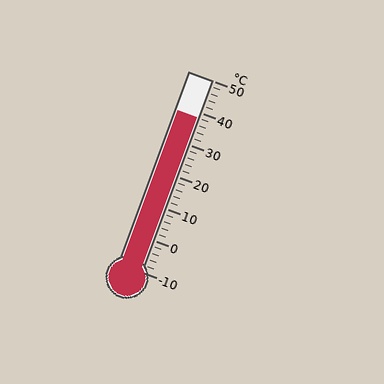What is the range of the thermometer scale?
The thermometer scale ranges from -10°C to 50°C.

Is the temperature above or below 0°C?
The temperature is above 0°C.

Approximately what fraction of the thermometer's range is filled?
The thermometer is filled to approximately 80% of its range.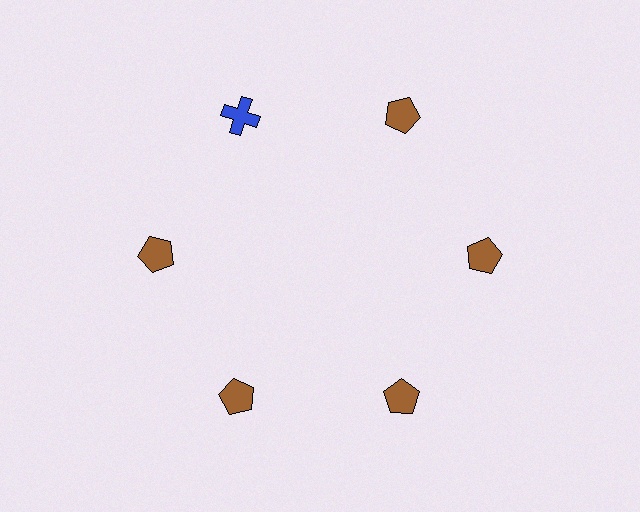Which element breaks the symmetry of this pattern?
The blue cross at roughly the 11 o'clock position breaks the symmetry. All other shapes are brown pentagons.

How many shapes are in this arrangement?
There are 6 shapes arranged in a ring pattern.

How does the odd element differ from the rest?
It differs in both color (blue instead of brown) and shape (cross instead of pentagon).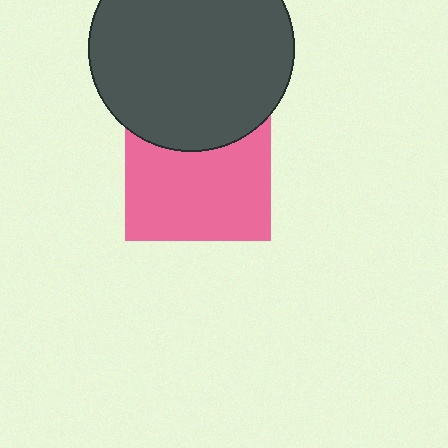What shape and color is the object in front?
The object in front is a dark gray circle.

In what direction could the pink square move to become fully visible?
The pink square could move down. That would shift it out from behind the dark gray circle entirely.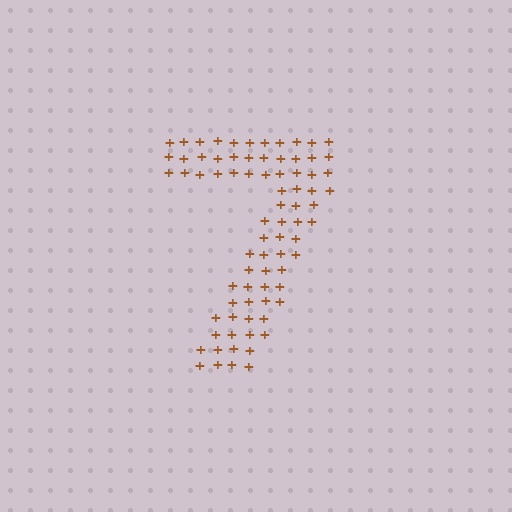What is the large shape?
The large shape is the digit 7.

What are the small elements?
The small elements are plus signs.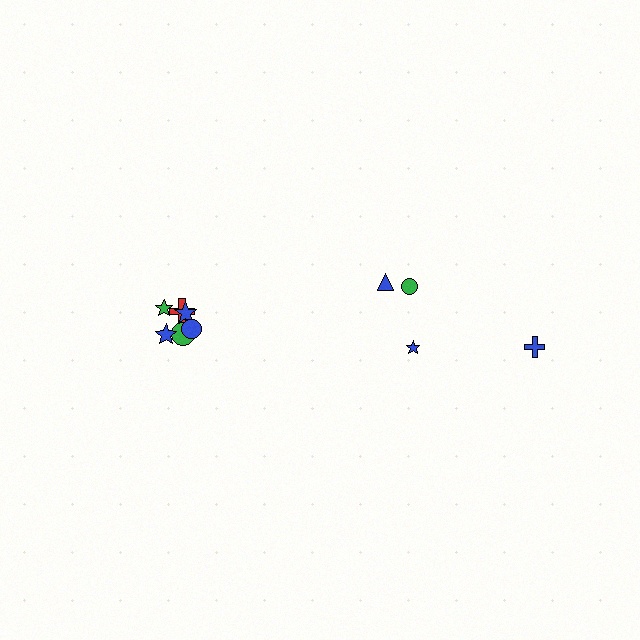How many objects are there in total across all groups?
There are 10 objects.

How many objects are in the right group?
There are 4 objects.